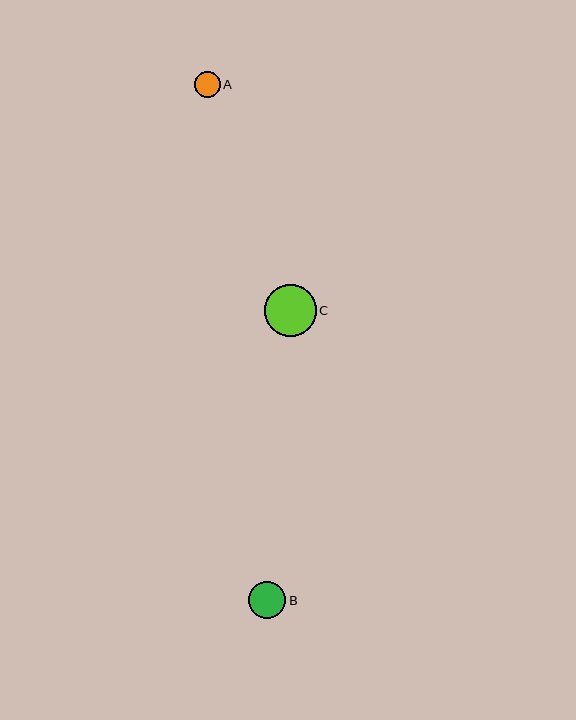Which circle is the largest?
Circle C is the largest with a size of approximately 52 pixels.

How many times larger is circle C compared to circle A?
Circle C is approximately 2.0 times the size of circle A.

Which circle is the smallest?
Circle A is the smallest with a size of approximately 26 pixels.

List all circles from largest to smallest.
From largest to smallest: C, B, A.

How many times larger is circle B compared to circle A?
Circle B is approximately 1.4 times the size of circle A.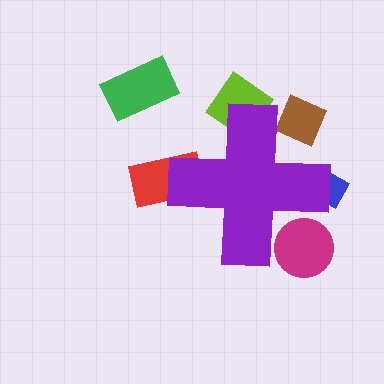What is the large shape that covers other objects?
A purple cross.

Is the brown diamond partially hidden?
Yes, the brown diamond is partially hidden behind the purple cross.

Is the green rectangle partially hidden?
No, the green rectangle is fully visible.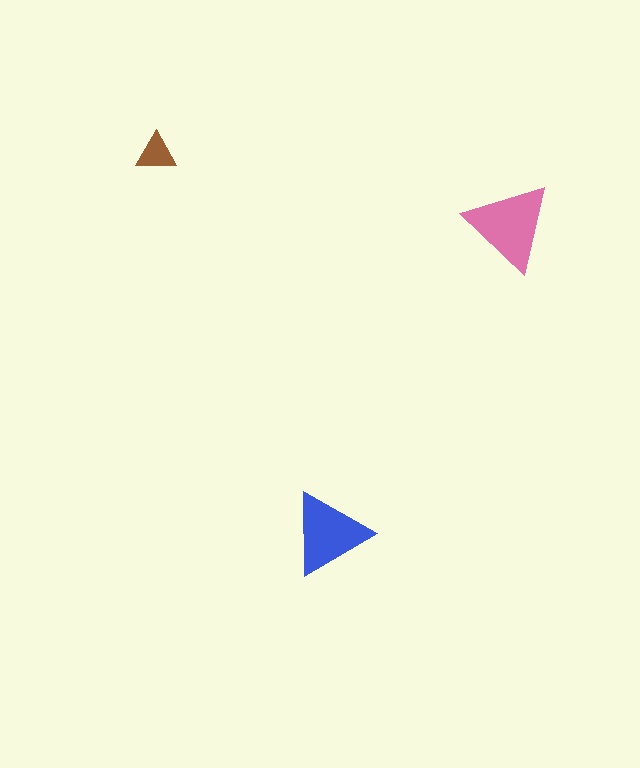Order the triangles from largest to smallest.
the pink one, the blue one, the brown one.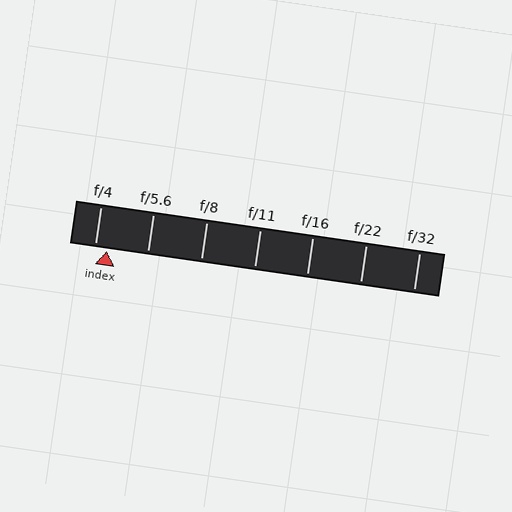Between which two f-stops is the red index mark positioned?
The index mark is between f/4 and f/5.6.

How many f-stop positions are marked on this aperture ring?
There are 7 f-stop positions marked.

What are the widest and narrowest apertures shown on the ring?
The widest aperture shown is f/4 and the narrowest is f/32.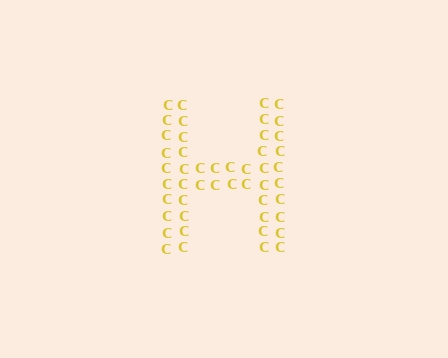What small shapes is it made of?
It is made of small letter C's.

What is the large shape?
The large shape is the letter H.